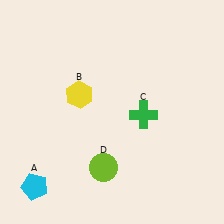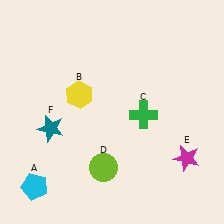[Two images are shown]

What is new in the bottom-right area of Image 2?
A magenta star (E) was added in the bottom-right area of Image 2.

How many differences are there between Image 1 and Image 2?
There are 2 differences between the two images.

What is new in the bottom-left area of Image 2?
A teal star (F) was added in the bottom-left area of Image 2.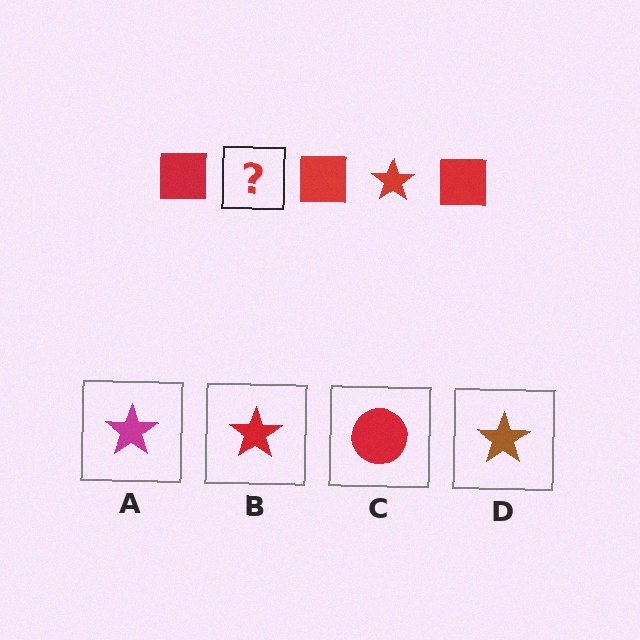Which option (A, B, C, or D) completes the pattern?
B.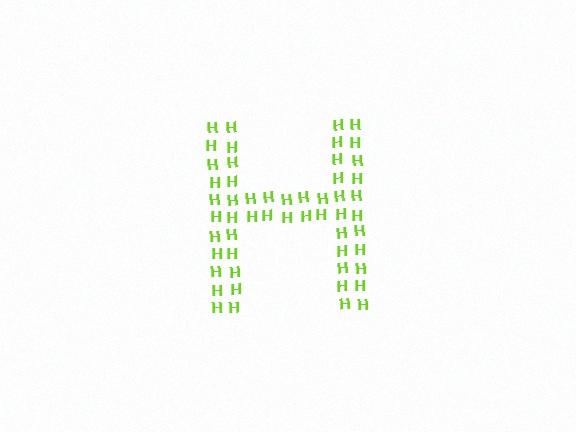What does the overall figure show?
The overall figure shows the letter H.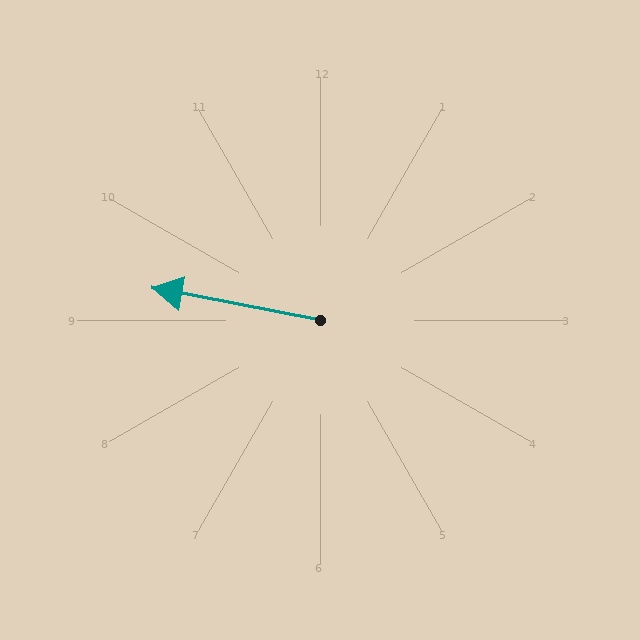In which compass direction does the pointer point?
West.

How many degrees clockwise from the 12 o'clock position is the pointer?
Approximately 281 degrees.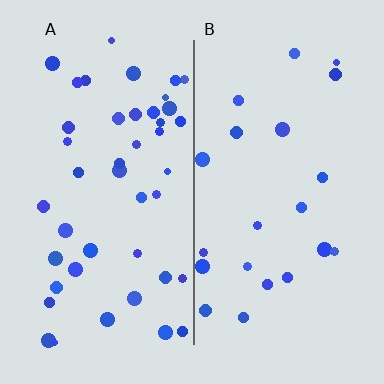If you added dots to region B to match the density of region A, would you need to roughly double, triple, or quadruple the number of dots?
Approximately double.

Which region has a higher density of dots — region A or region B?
A (the left).